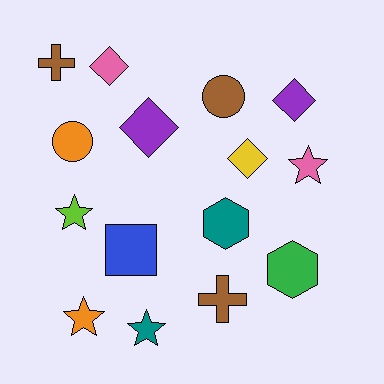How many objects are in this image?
There are 15 objects.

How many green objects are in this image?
There is 1 green object.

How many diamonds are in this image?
There are 4 diamonds.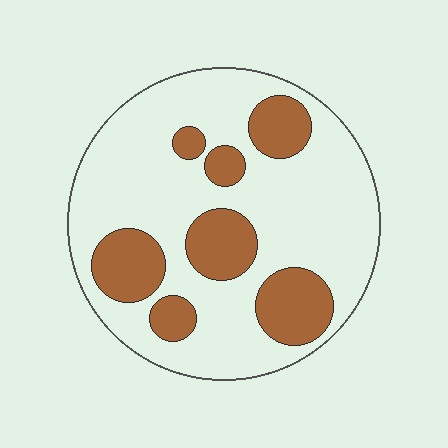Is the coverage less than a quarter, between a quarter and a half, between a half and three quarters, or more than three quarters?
Between a quarter and a half.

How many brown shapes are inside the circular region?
7.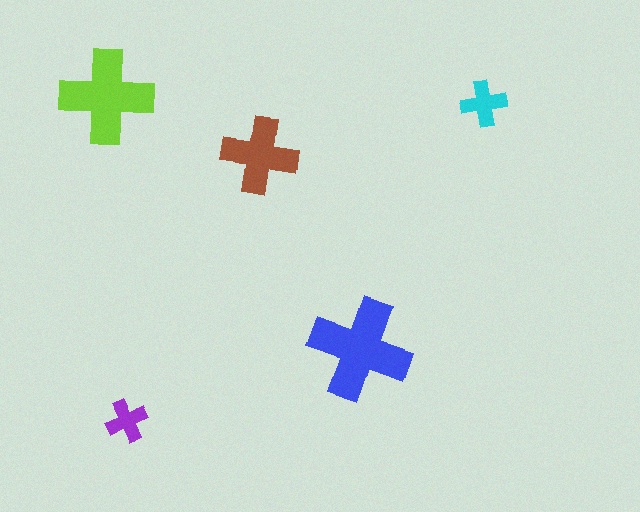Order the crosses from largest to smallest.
the blue one, the lime one, the brown one, the cyan one, the purple one.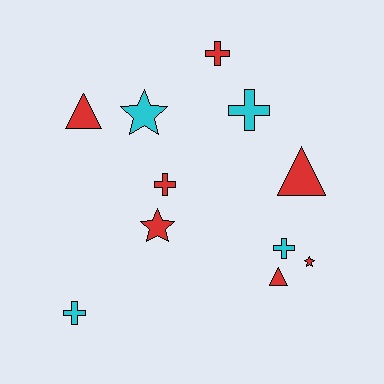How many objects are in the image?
There are 11 objects.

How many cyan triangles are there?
There are no cyan triangles.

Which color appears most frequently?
Red, with 7 objects.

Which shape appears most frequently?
Cross, with 5 objects.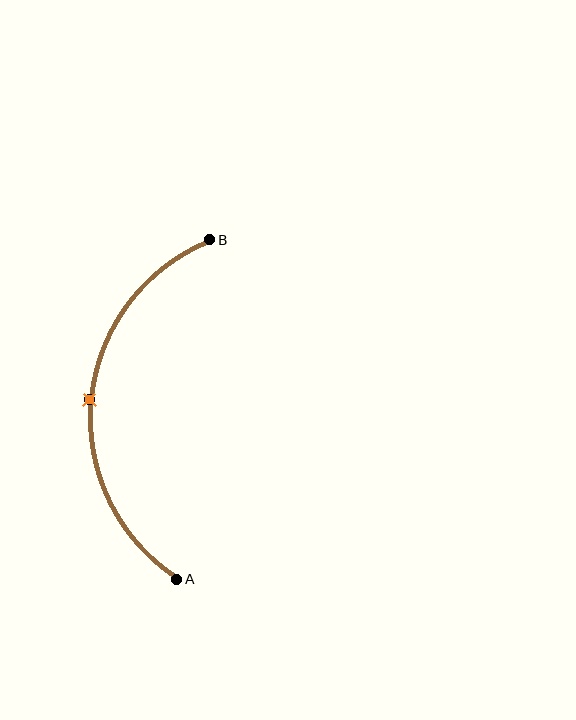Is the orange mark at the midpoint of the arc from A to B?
Yes. The orange mark lies on the arc at equal arc-length from both A and B — it is the arc midpoint.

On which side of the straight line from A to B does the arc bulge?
The arc bulges to the left of the straight line connecting A and B.